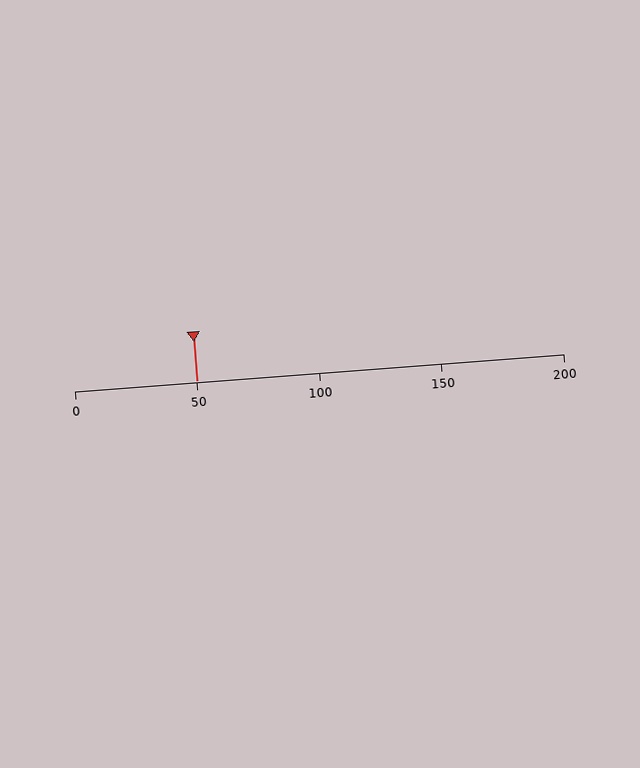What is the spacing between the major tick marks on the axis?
The major ticks are spaced 50 apart.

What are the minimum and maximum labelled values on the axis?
The axis runs from 0 to 200.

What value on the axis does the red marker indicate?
The marker indicates approximately 50.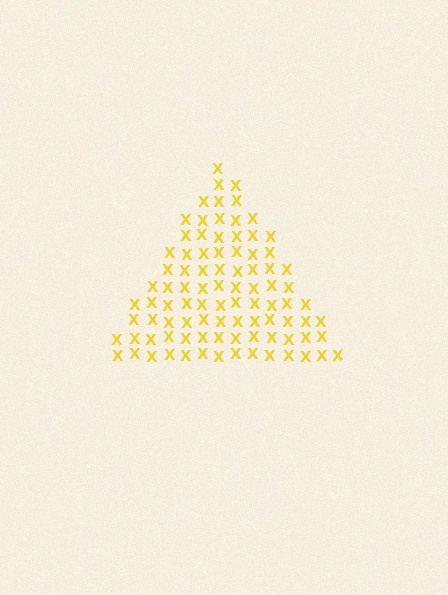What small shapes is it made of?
It is made of small letter X's.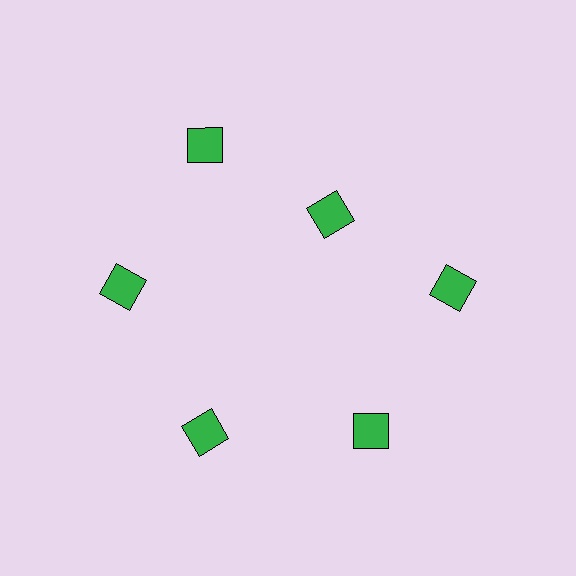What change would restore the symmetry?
The symmetry would be restored by moving it outward, back onto the ring so that all 6 diamonds sit at equal angles and equal distance from the center.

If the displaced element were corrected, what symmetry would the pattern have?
It would have 6-fold rotational symmetry — the pattern would map onto itself every 60 degrees.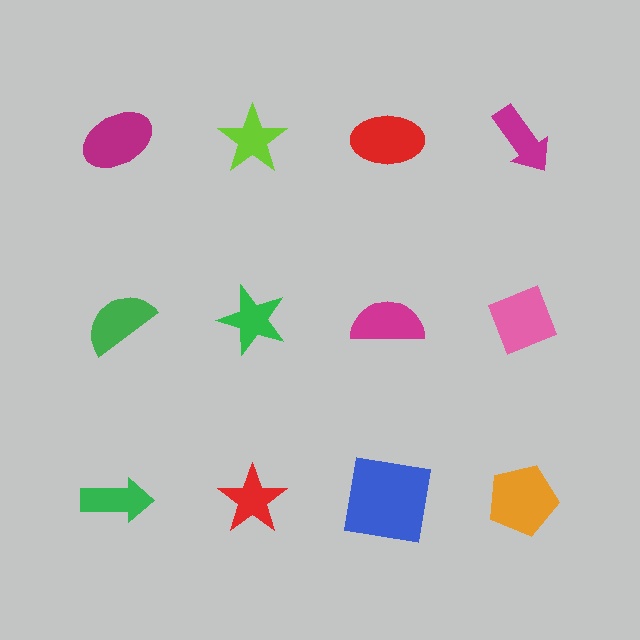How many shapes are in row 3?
4 shapes.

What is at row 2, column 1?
A green semicircle.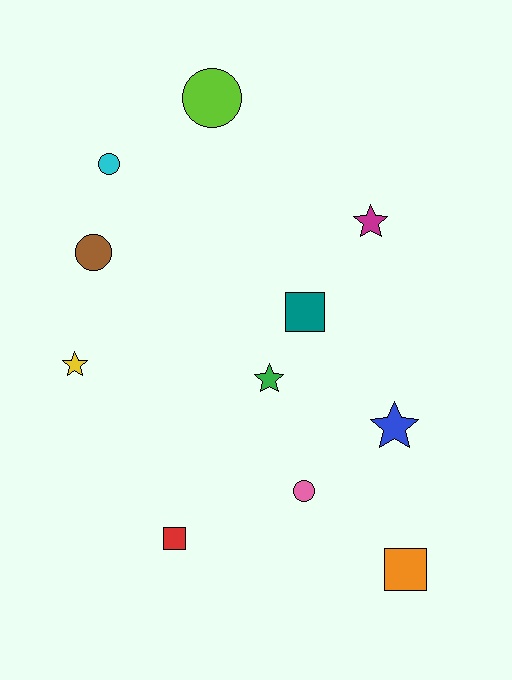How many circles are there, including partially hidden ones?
There are 4 circles.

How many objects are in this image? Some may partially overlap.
There are 11 objects.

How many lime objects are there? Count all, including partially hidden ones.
There is 1 lime object.